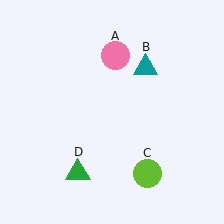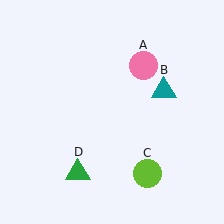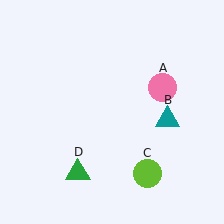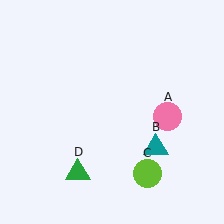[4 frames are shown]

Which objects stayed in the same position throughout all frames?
Lime circle (object C) and green triangle (object D) remained stationary.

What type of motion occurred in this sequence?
The pink circle (object A), teal triangle (object B) rotated clockwise around the center of the scene.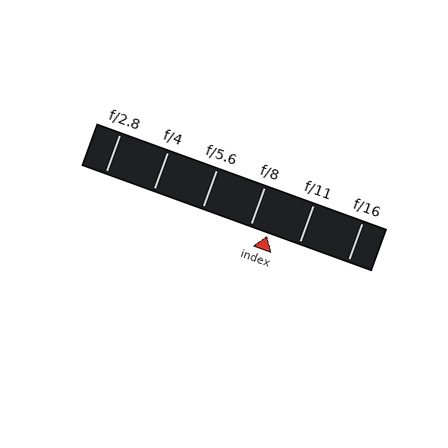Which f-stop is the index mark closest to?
The index mark is closest to f/8.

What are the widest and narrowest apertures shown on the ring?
The widest aperture shown is f/2.8 and the narrowest is f/16.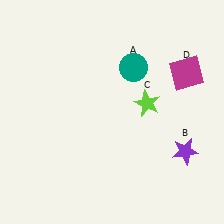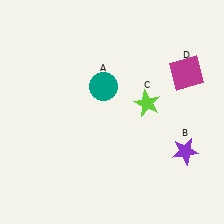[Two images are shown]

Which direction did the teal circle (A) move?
The teal circle (A) moved left.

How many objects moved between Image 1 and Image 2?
1 object moved between the two images.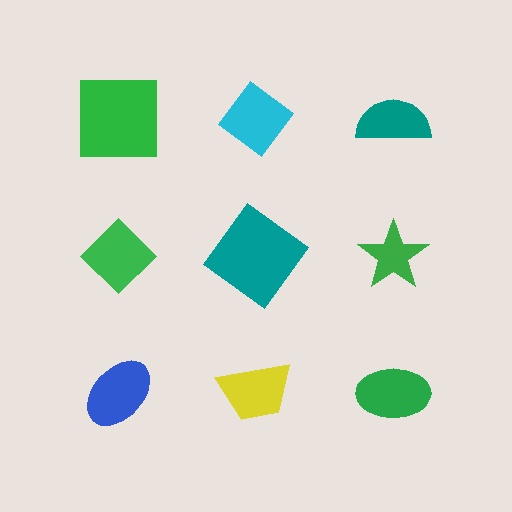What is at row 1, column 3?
A teal semicircle.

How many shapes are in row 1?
3 shapes.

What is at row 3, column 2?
A yellow trapezoid.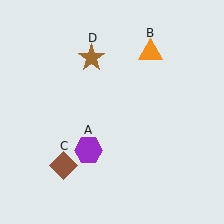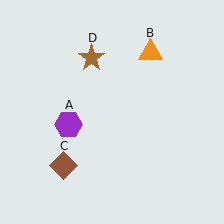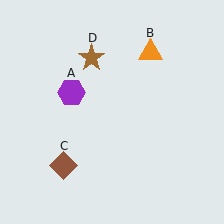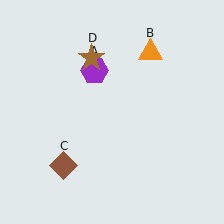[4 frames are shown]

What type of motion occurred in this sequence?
The purple hexagon (object A) rotated clockwise around the center of the scene.